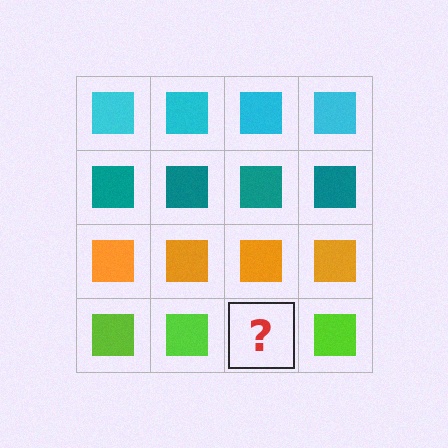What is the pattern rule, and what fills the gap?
The rule is that each row has a consistent color. The gap should be filled with a lime square.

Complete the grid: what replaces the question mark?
The question mark should be replaced with a lime square.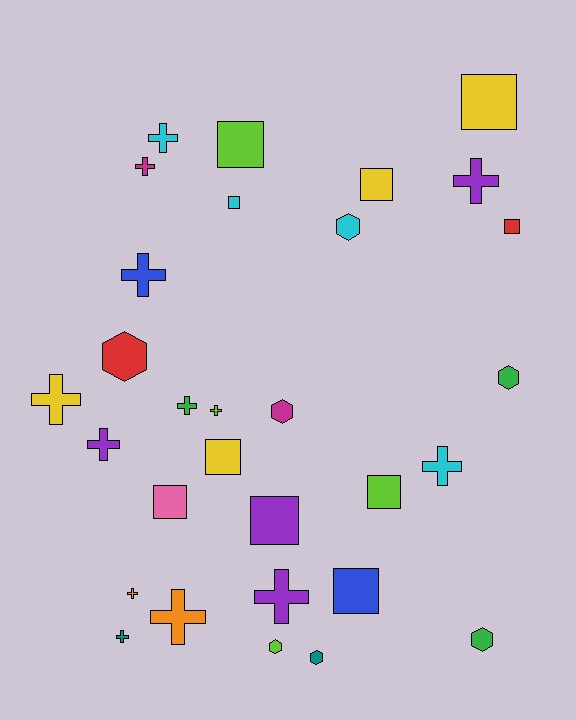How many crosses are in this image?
There are 13 crosses.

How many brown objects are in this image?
There are no brown objects.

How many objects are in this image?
There are 30 objects.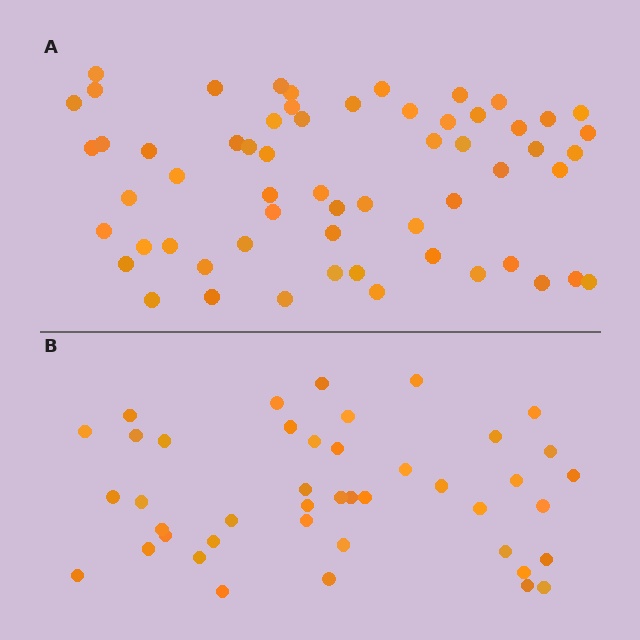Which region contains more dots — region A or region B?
Region A (the top region) has more dots.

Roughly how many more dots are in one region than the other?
Region A has approximately 15 more dots than region B.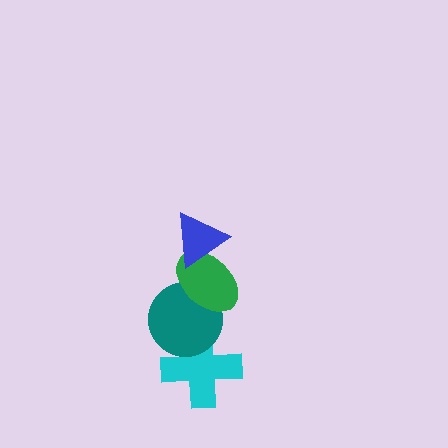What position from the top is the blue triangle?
The blue triangle is 1st from the top.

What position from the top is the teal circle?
The teal circle is 3rd from the top.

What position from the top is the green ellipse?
The green ellipse is 2nd from the top.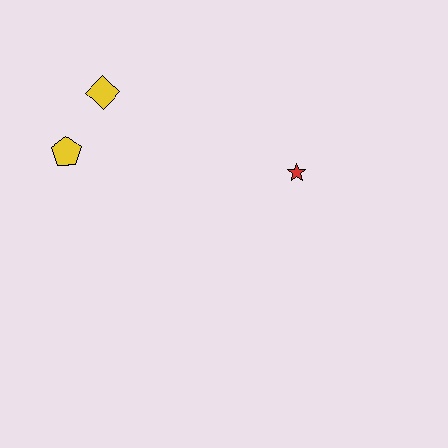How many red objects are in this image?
There is 1 red object.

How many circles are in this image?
There are no circles.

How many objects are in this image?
There are 3 objects.